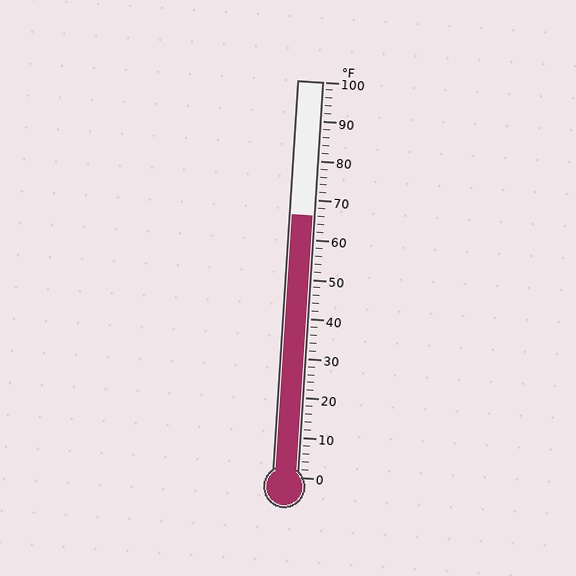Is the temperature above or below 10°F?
The temperature is above 10°F.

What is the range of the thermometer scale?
The thermometer scale ranges from 0°F to 100°F.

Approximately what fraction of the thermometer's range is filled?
The thermometer is filled to approximately 65% of its range.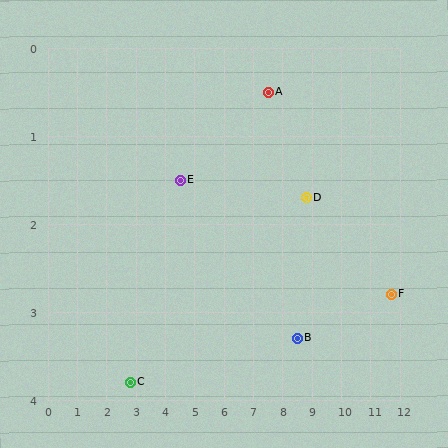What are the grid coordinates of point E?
Point E is at approximately (4.5, 1.5).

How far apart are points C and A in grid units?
Points C and A are about 5.7 grid units apart.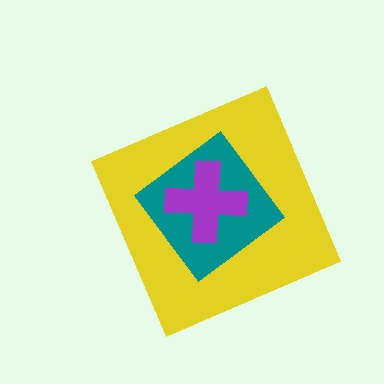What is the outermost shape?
The yellow diamond.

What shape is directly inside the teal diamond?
The purple cross.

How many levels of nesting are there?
3.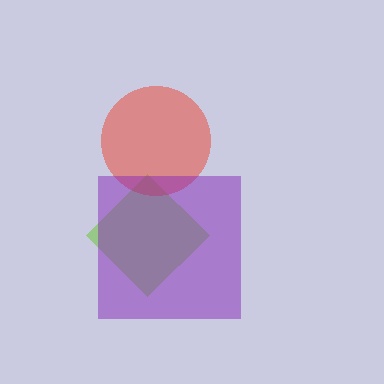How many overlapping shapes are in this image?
There are 3 overlapping shapes in the image.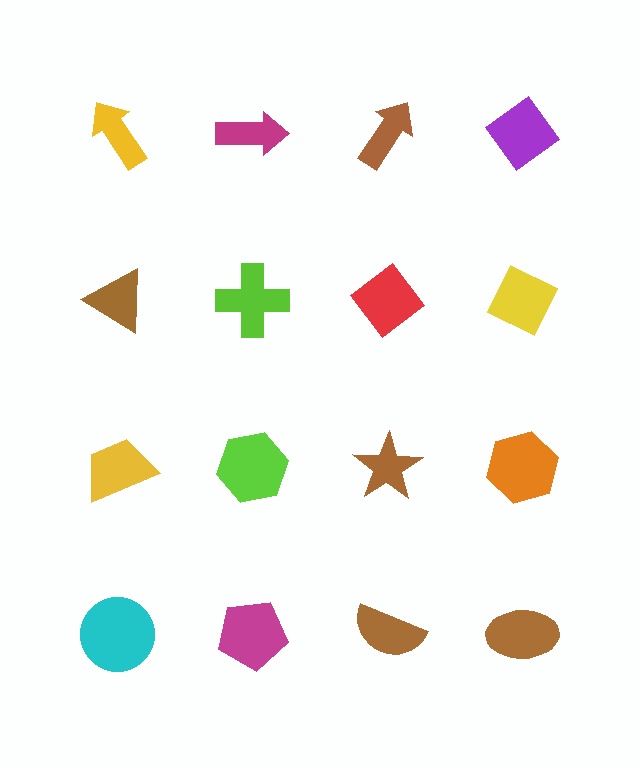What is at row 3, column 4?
An orange hexagon.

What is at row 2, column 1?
A brown triangle.